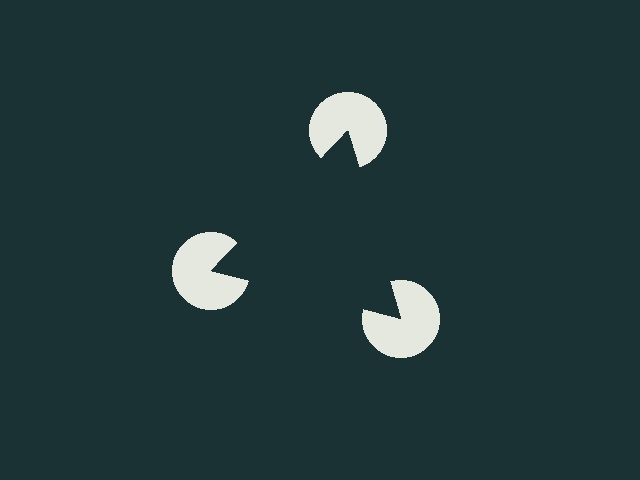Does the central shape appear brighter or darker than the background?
It typically appears slightly darker than the background, even though no actual brightness change is drawn.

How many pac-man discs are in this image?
There are 3 — one at each vertex of the illusory triangle.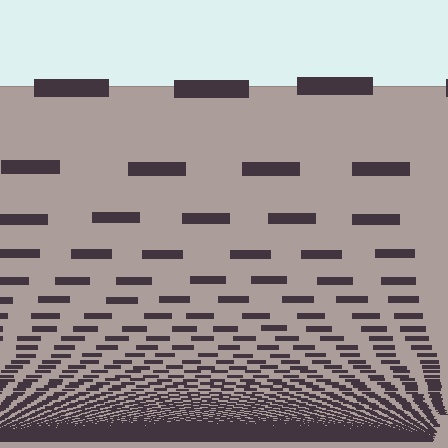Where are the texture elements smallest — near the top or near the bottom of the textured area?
Near the bottom.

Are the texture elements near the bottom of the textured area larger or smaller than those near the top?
Smaller. The gradient is inverted — elements near the bottom are smaller and denser.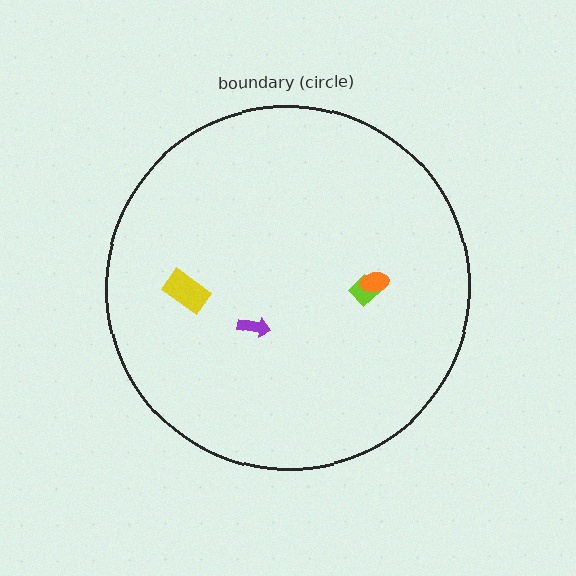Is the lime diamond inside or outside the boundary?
Inside.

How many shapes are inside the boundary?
4 inside, 0 outside.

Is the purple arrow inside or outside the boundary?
Inside.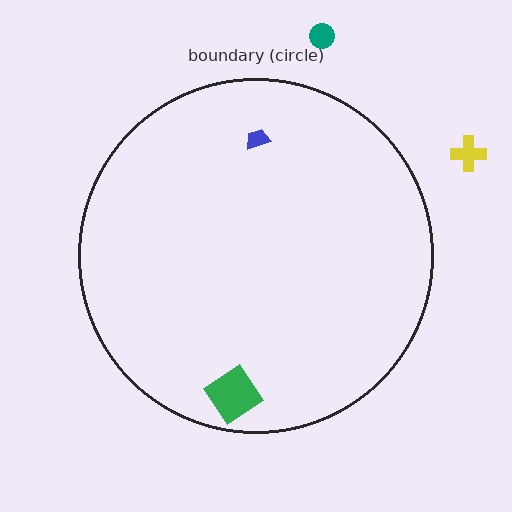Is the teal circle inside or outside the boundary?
Outside.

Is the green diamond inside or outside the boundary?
Inside.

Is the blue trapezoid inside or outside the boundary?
Inside.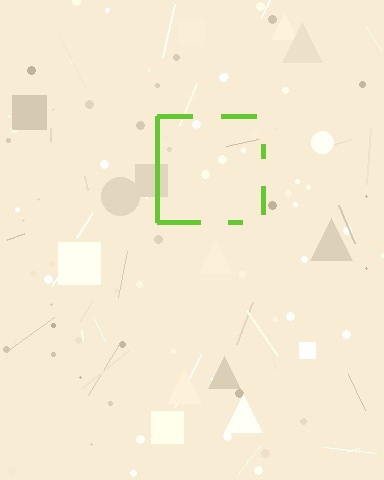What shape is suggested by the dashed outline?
The dashed outline suggests a square.